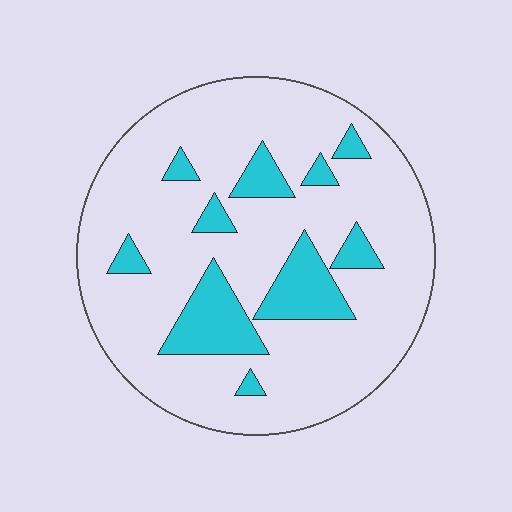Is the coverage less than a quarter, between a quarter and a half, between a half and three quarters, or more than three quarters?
Less than a quarter.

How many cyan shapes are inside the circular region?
10.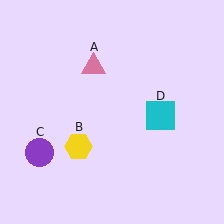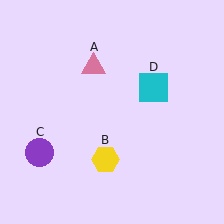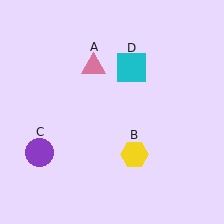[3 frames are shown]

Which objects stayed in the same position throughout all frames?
Pink triangle (object A) and purple circle (object C) remained stationary.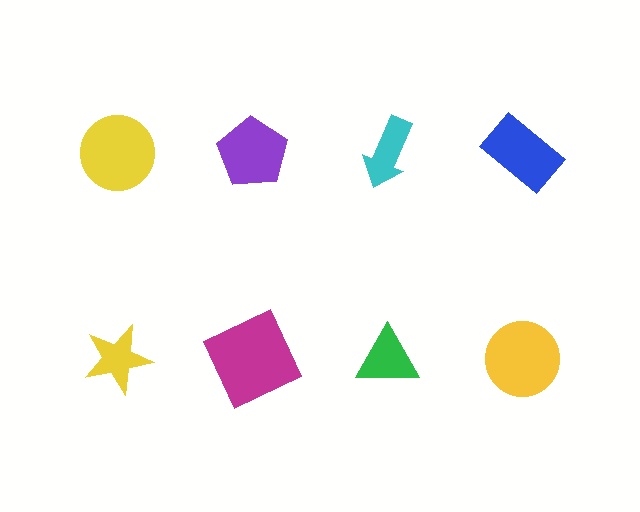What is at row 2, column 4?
A yellow circle.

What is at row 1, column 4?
A blue rectangle.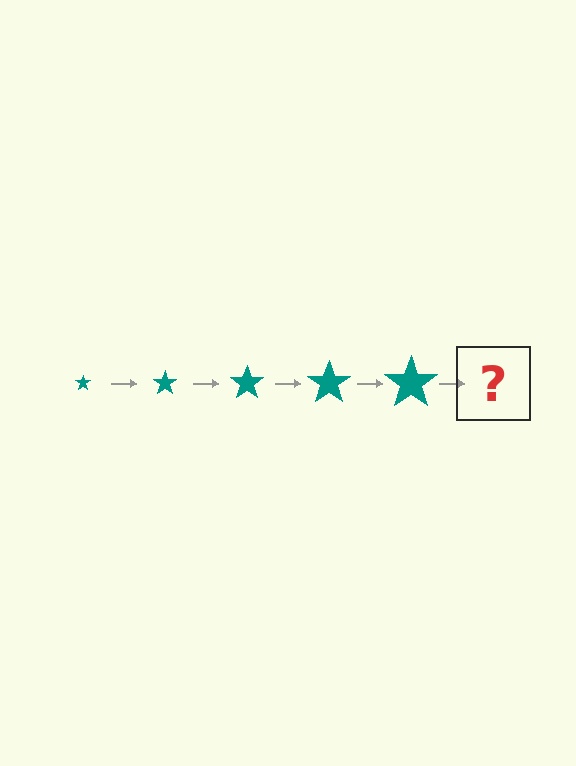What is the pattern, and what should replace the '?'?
The pattern is that the star gets progressively larger each step. The '?' should be a teal star, larger than the previous one.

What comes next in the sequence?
The next element should be a teal star, larger than the previous one.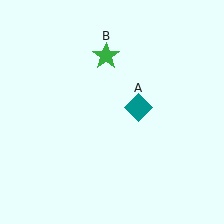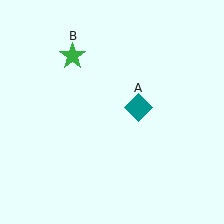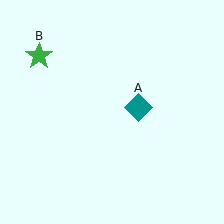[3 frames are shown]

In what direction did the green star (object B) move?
The green star (object B) moved left.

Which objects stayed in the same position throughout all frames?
Teal diamond (object A) remained stationary.